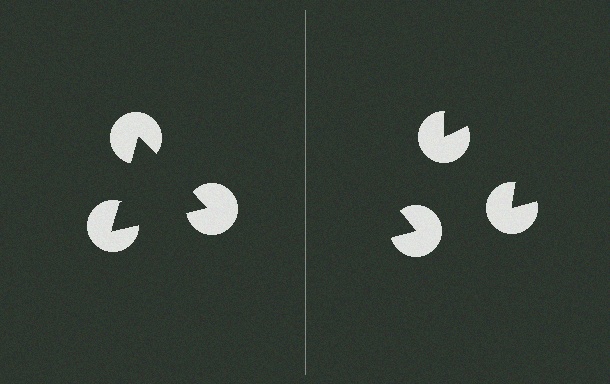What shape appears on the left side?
An illusory triangle.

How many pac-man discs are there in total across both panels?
6 — 3 on each side.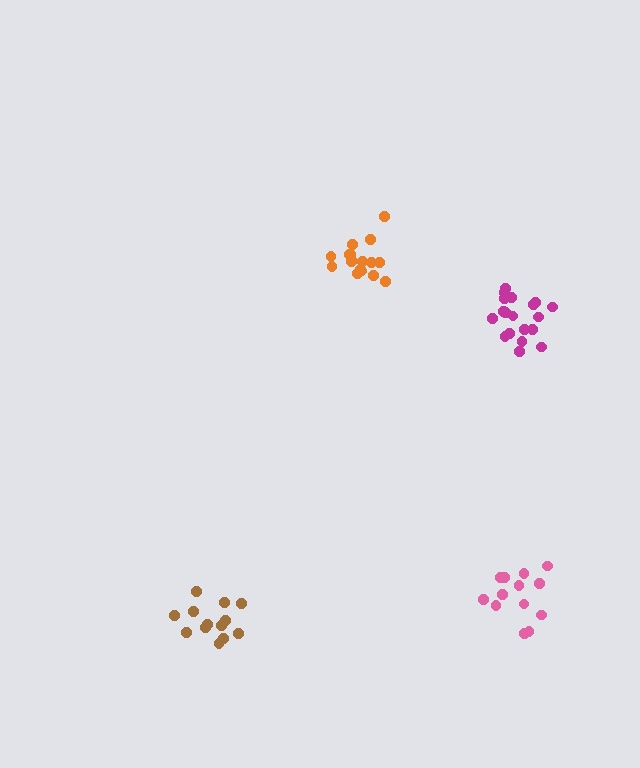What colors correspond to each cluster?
The clusters are colored: brown, magenta, pink, orange.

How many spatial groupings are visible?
There are 4 spatial groupings.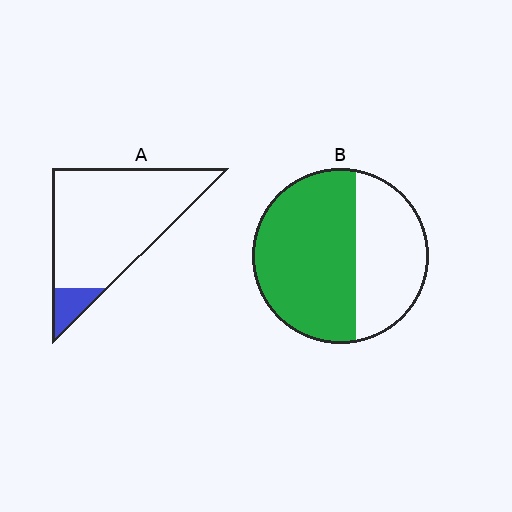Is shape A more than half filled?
No.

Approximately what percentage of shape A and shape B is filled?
A is approximately 10% and B is approximately 60%.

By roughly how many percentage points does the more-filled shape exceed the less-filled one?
By roughly 50 percentage points (B over A).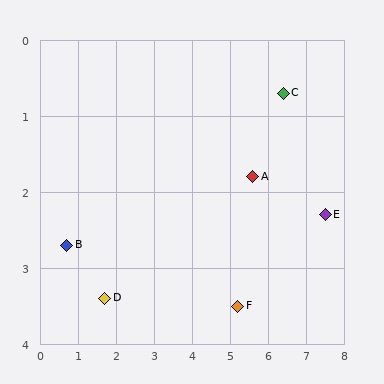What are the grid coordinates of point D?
Point D is at approximately (1.7, 3.4).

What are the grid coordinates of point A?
Point A is at approximately (5.6, 1.8).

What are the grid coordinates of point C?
Point C is at approximately (6.4, 0.7).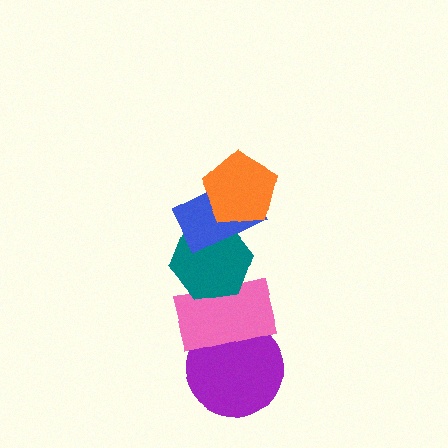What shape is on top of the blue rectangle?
The orange pentagon is on top of the blue rectangle.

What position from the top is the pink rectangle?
The pink rectangle is 4th from the top.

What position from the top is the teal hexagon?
The teal hexagon is 3rd from the top.